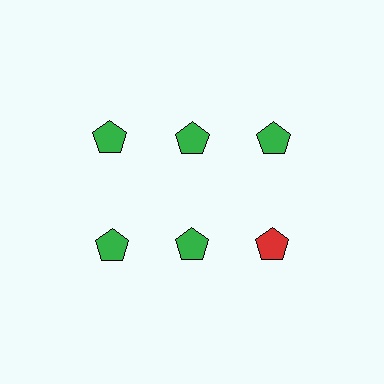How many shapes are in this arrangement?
There are 6 shapes arranged in a grid pattern.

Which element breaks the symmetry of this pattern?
The red pentagon in the second row, center column breaks the symmetry. All other shapes are green pentagons.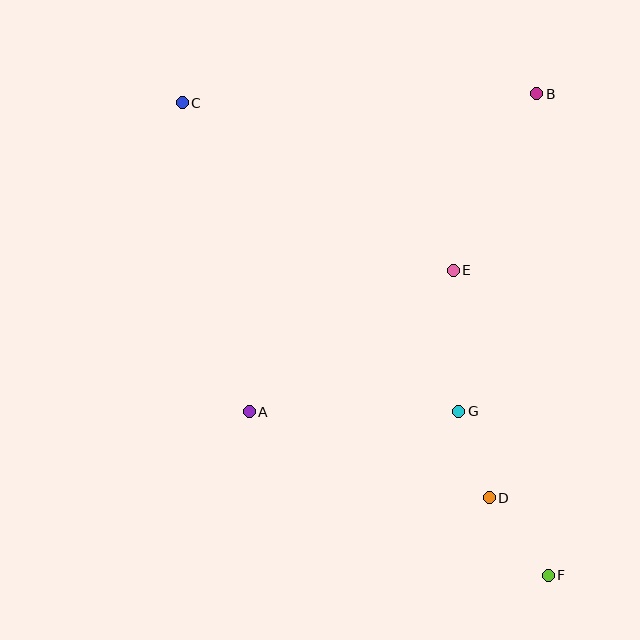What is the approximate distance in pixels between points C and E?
The distance between C and E is approximately 318 pixels.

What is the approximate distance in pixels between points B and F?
The distance between B and F is approximately 482 pixels.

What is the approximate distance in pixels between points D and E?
The distance between D and E is approximately 230 pixels.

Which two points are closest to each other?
Points D and G are closest to each other.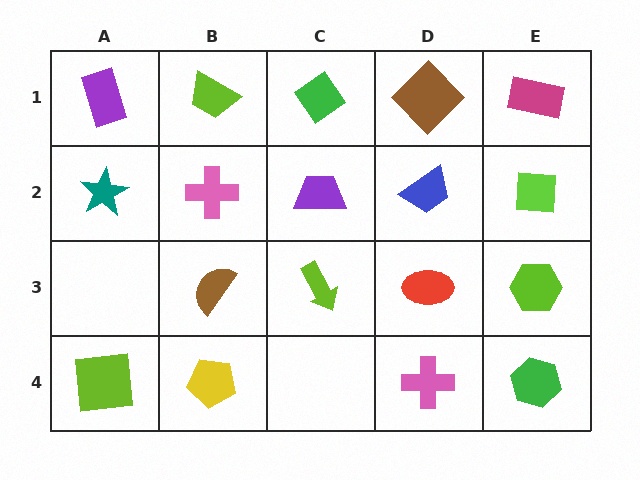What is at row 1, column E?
A magenta rectangle.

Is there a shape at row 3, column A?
No, that cell is empty.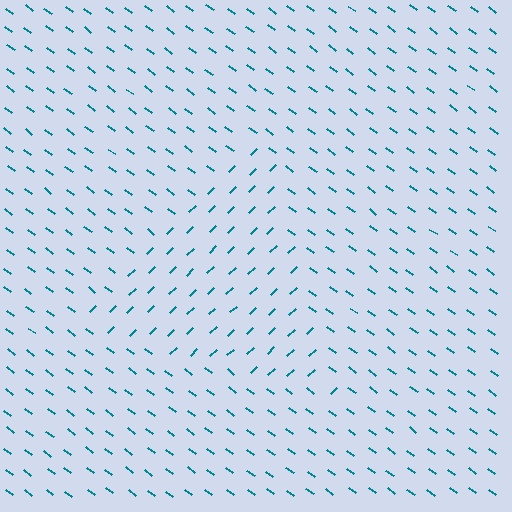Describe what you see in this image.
The image is filled with small teal line segments. A triangle region in the image has lines oriented differently from the surrounding lines, creating a visible texture boundary.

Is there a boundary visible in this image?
Yes, there is a texture boundary formed by a change in line orientation.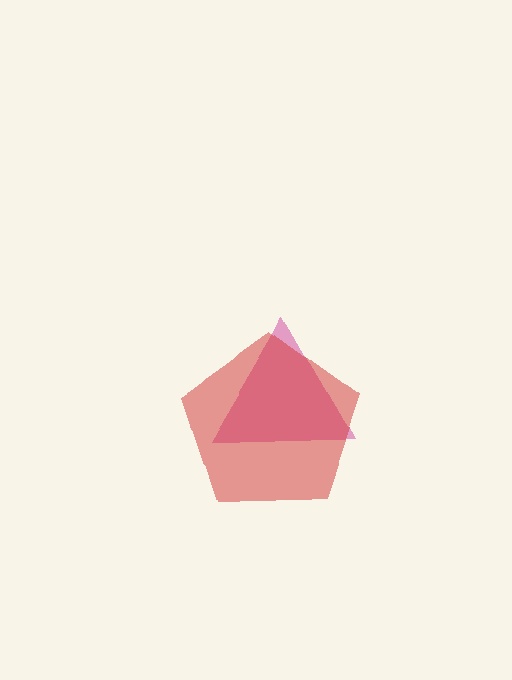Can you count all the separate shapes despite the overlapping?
Yes, there are 2 separate shapes.